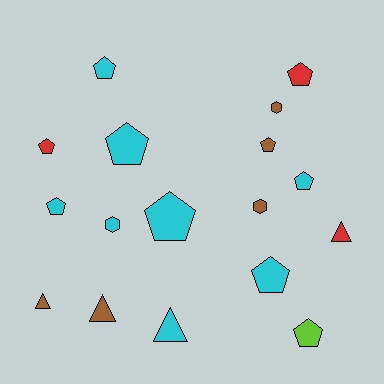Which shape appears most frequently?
Pentagon, with 10 objects.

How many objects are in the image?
There are 17 objects.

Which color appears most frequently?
Cyan, with 8 objects.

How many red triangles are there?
There is 1 red triangle.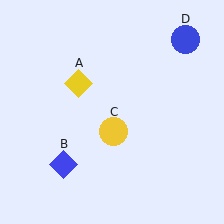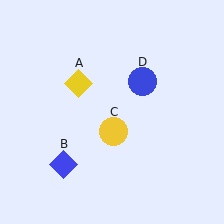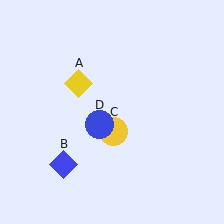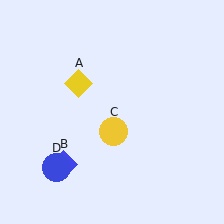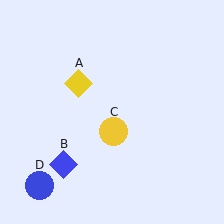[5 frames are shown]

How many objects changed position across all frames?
1 object changed position: blue circle (object D).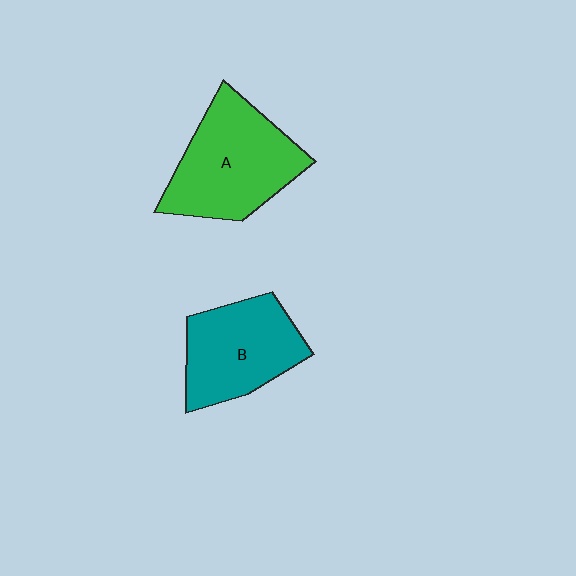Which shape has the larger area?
Shape A (green).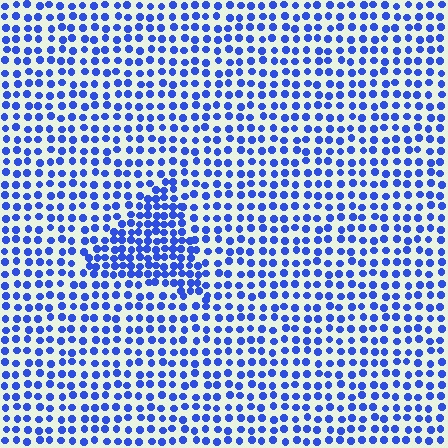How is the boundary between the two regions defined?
The boundary is defined by a change in element density (approximately 1.7x ratio). All elements are the same color, size, and shape.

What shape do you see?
I see a triangle.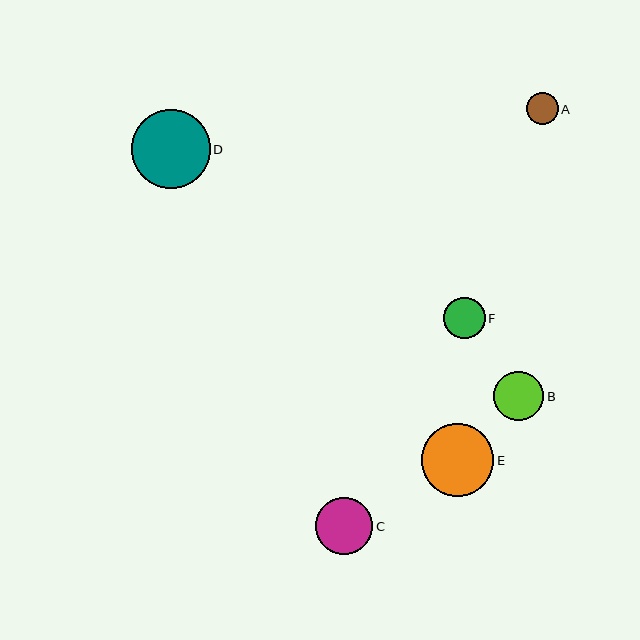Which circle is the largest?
Circle D is the largest with a size of approximately 79 pixels.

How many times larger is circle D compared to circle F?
Circle D is approximately 1.9 times the size of circle F.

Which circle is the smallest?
Circle A is the smallest with a size of approximately 32 pixels.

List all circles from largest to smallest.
From largest to smallest: D, E, C, B, F, A.